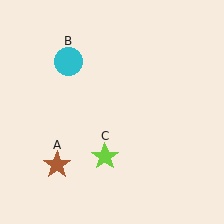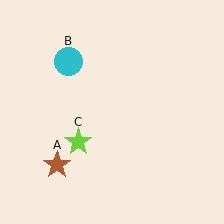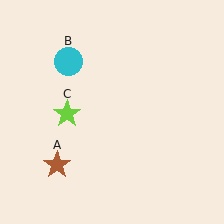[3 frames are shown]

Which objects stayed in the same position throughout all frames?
Brown star (object A) and cyan circle (object B) remained stationary.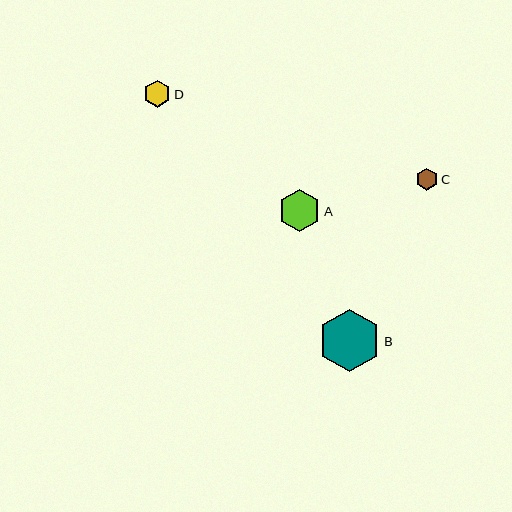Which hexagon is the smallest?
Hexagon C is the smallest with a size of approximately 22 pixels.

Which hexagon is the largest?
Hexagon B is the largest with a size of approximately 63 pixels.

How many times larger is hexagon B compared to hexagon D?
Hexagon B is approximately 2.3 times the size of hexagon D.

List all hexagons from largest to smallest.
From largest to smallest: B, A, D, C.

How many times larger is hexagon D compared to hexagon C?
Hexagon D is approximately 1.2 times the size of hexagon C.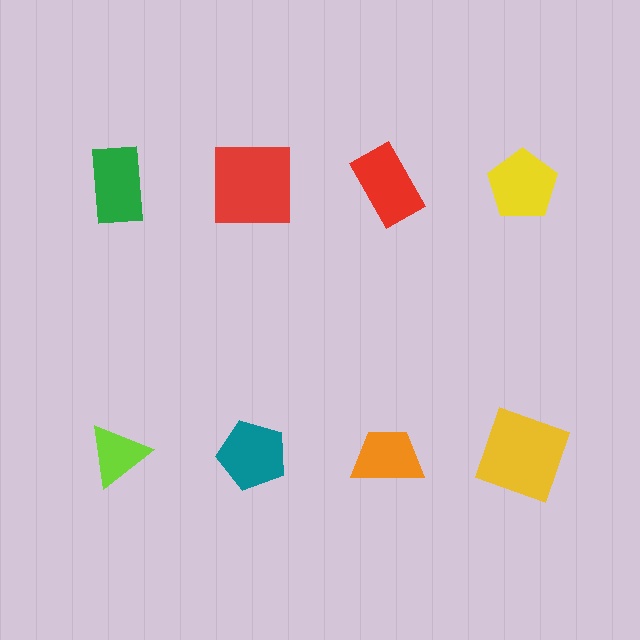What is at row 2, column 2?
A teal pentagon.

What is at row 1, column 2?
A red square.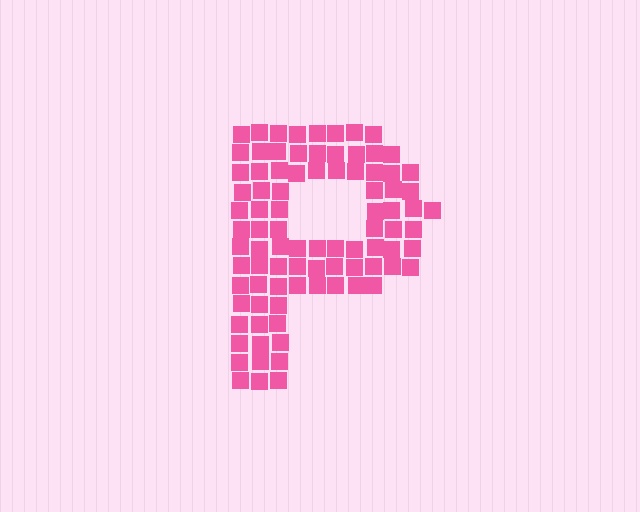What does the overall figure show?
The overall figure shows the letter P.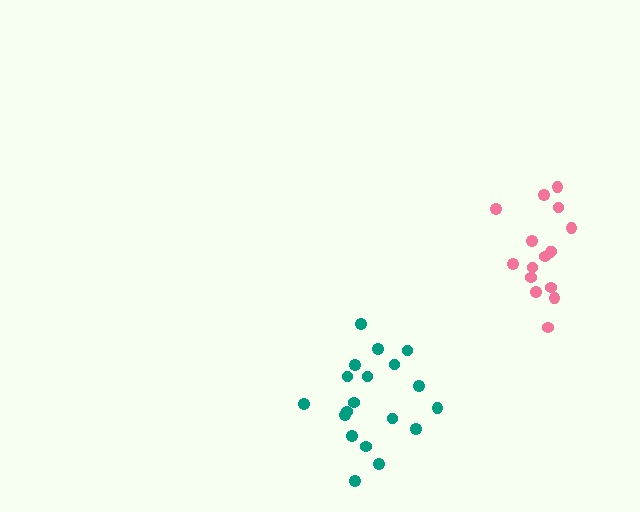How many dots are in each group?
Group 1: 19 dots, Group 2: 16 dots (35 total).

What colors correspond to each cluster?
The clusters are colored: teal, pink.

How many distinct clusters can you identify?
There are 2 distinct clusters.